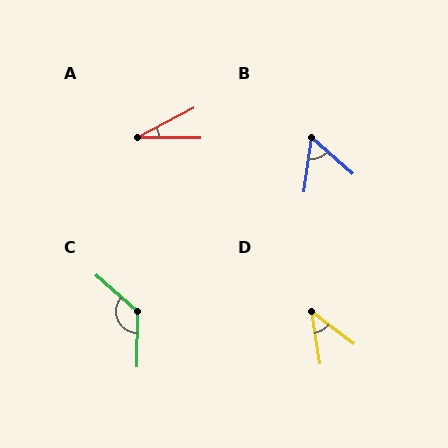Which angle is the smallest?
A, at approximately 28 degrees.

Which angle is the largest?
C, at approximately 131 degrees.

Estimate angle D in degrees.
Approximately 43 degrees.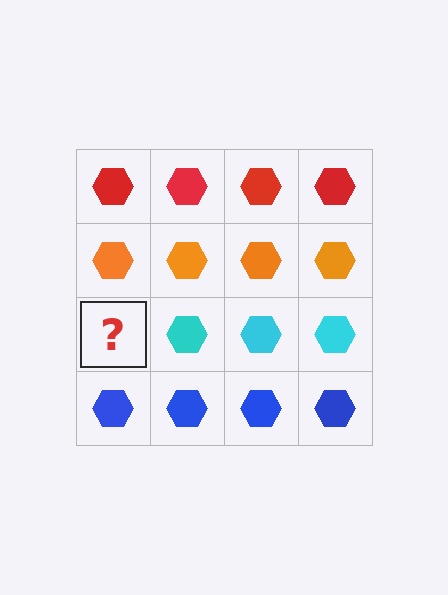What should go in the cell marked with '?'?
The missing cell should contain a cyan hexagon.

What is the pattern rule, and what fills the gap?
The rule is that each row has a consistent color. The gap should be filled with a cyan hexagon.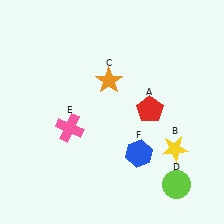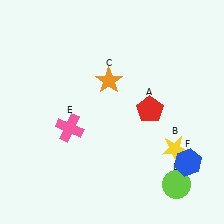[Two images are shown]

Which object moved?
The blue hexagon (F) moved right.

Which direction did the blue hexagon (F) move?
The blue hexagon (F) moved right.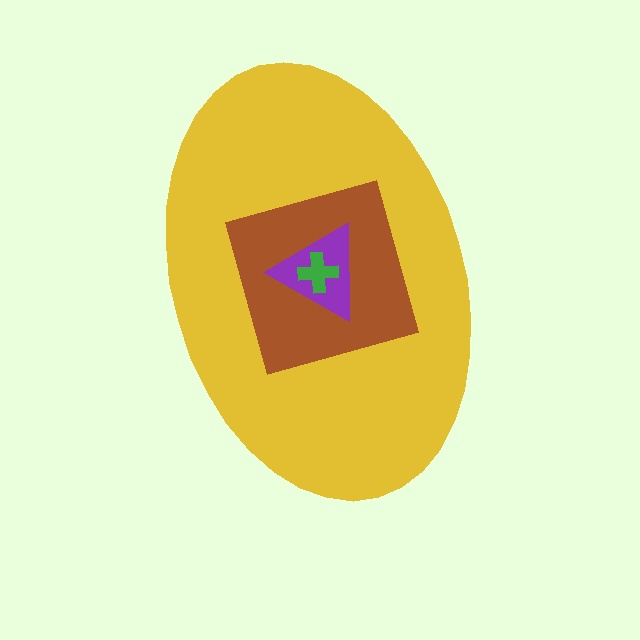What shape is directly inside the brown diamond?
The purple triangle.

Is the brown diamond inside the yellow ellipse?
Yes.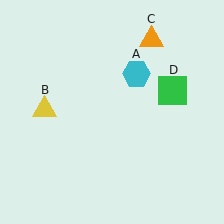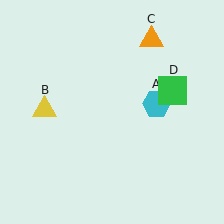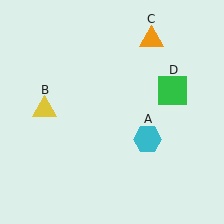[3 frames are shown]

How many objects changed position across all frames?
1 object changed position: cyan hexagon (object A).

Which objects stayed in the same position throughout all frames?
Yellow triangle (object B) and orange triangle (object C) and green square (object D) remained stationary.